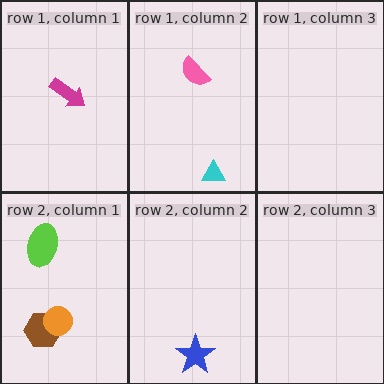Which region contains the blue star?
The row 2, column 2 region.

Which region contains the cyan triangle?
The row 1, column 2 region.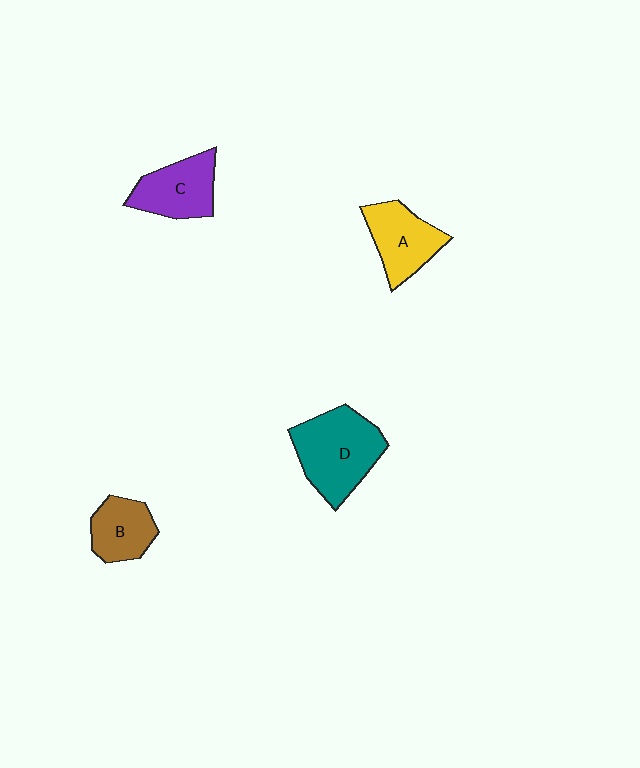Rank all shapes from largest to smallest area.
From largest to smallest: D (teal), C (purple), A (yellow), B (brown).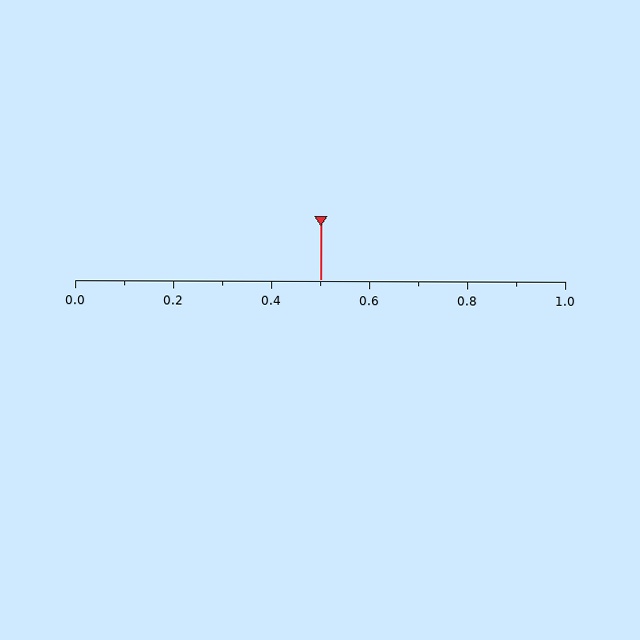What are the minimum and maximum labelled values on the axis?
The axis runs from 0.0 to 1.0.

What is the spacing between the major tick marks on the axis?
The major ticks are spaced 0.2 apart.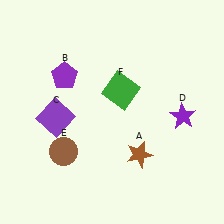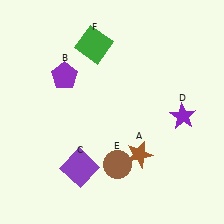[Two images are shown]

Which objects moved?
The objects that moved are: the purple square (C), the brown circle (E), the green square (F).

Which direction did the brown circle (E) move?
The brown circle (E) moved right.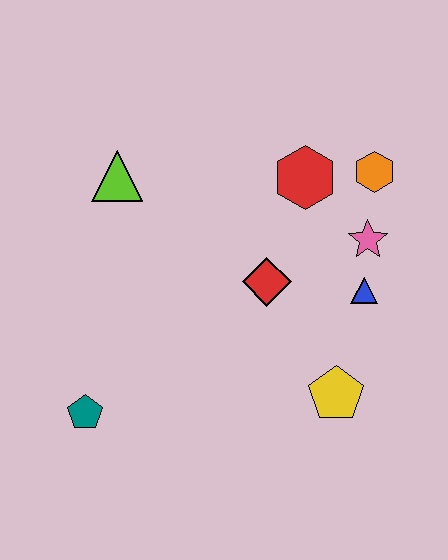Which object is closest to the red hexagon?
The orange hexagon is closest to the red hexagon.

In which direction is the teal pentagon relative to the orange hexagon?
The teal pentagon is to the left of the orange hexagon.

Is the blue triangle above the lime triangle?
No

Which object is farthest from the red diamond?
The teal pentagon is farthest from the red diamond.